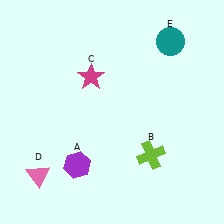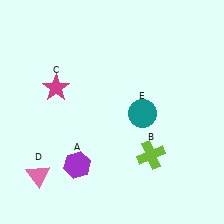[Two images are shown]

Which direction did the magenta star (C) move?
The magenta star (C) moved left.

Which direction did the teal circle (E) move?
The teal circle (E) moved down.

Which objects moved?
The objects that moved are: the magenta star (C), the teal circle (E).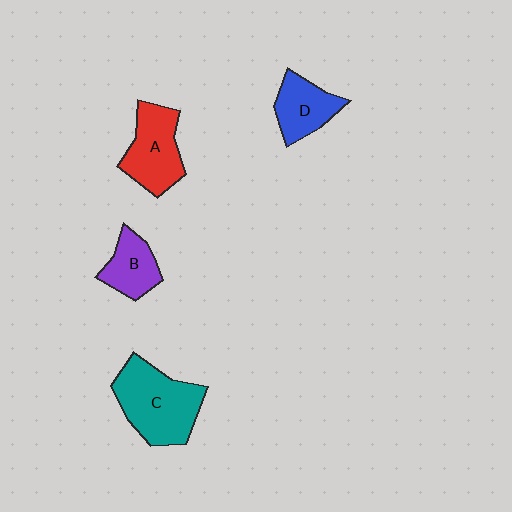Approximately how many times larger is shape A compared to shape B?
Approximately 1.5 times.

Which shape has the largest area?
Shape C (teal).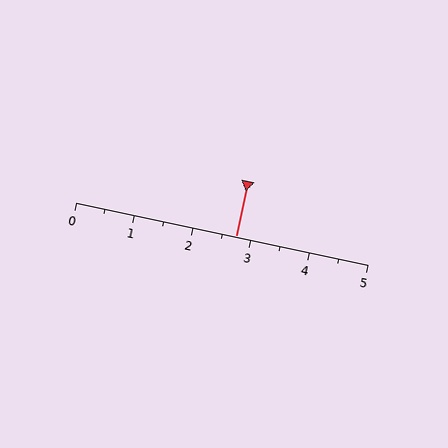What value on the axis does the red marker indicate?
The marker indicates approximately 2.8.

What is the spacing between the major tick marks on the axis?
The major ticks are spaced 1 apart.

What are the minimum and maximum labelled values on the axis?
The axis runs from 0 to 5.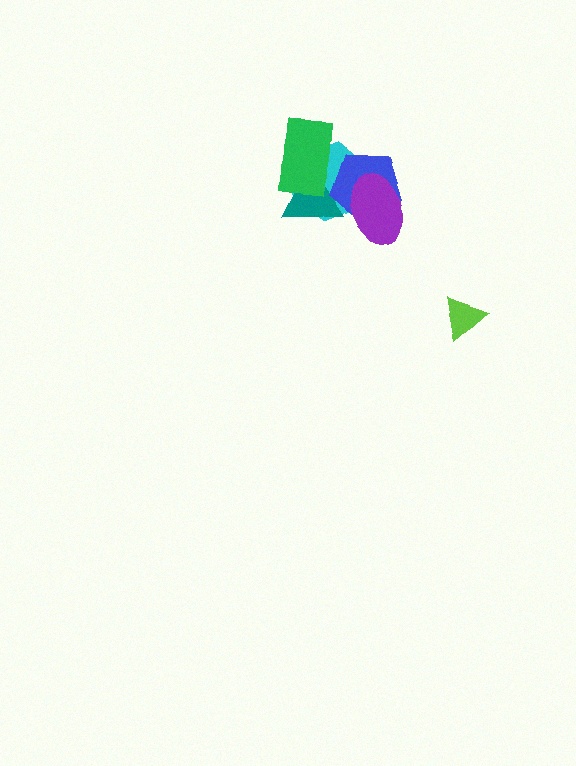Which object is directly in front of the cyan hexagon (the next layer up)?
The teal triangle is directly in front of the cyan hexagon.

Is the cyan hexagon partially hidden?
Yes, it is partially covered by another shape.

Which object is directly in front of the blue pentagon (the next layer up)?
The purple ellipse is directly in front of the blue pentagon.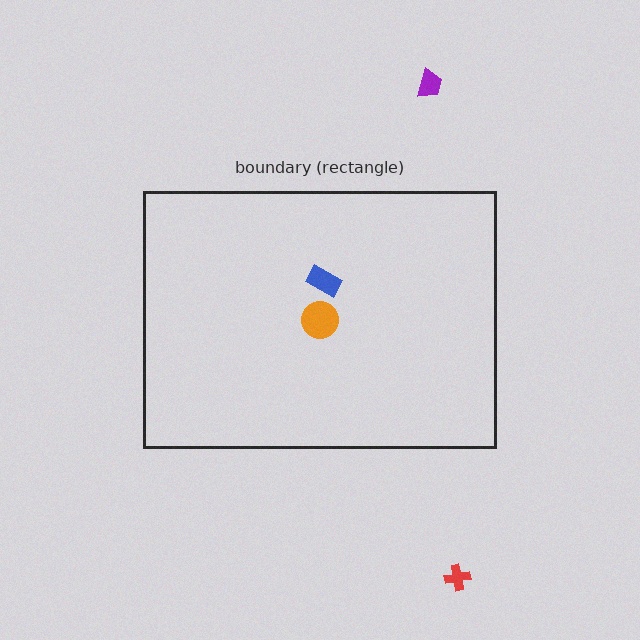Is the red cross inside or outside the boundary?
Outside.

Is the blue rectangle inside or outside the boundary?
Inside.